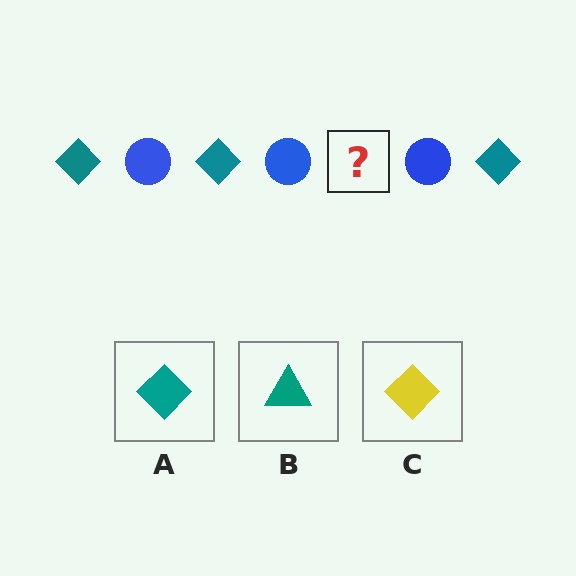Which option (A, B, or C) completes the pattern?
A.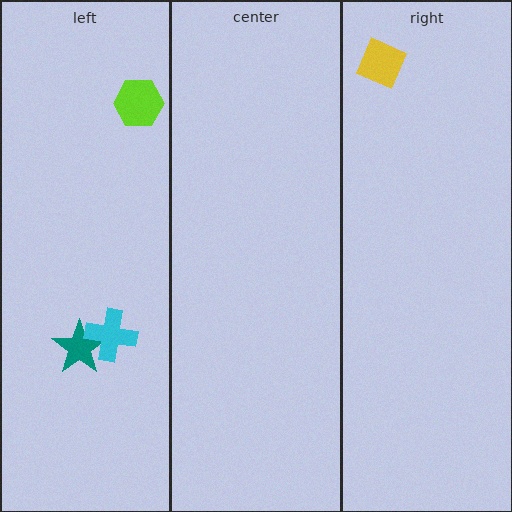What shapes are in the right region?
The yellow diamond.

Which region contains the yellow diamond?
The right region.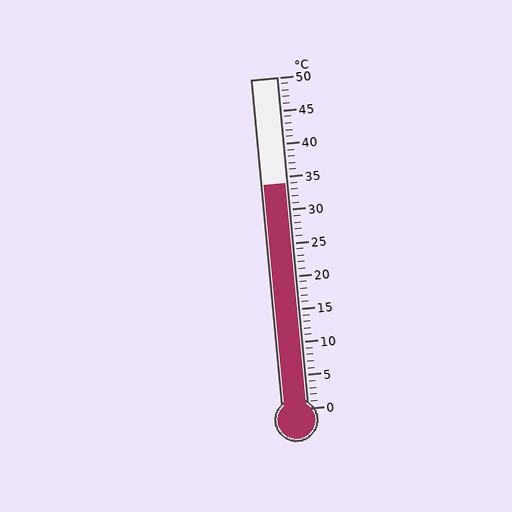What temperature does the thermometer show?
The thermometer shows approximately 34°C.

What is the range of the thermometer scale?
The thermometer scale ranges from 0°C to 50°C.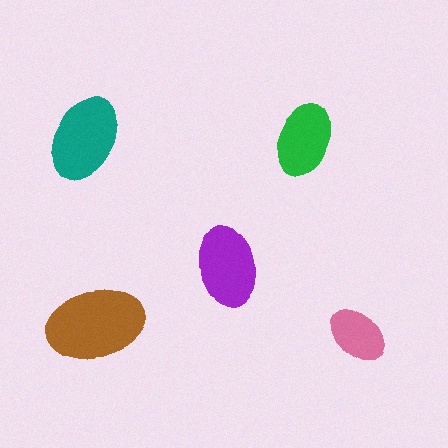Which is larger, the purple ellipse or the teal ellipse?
The teal one.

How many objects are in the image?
There are 5 objects in the image.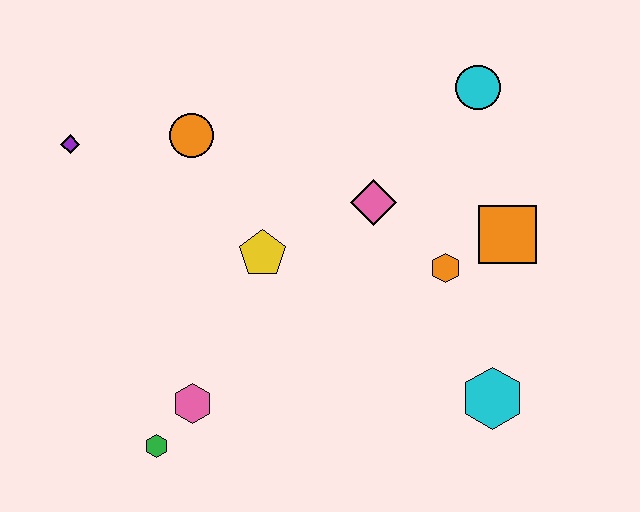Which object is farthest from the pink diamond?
The green hexagon is farthest from the pink diamond.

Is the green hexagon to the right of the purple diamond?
Yes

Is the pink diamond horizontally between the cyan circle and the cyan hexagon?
No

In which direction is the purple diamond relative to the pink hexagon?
The purple diamond is above the pink hexagon.